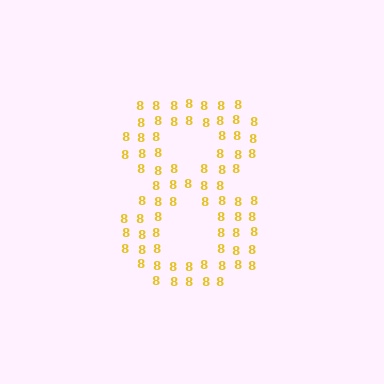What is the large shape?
The large shape is the digit 8.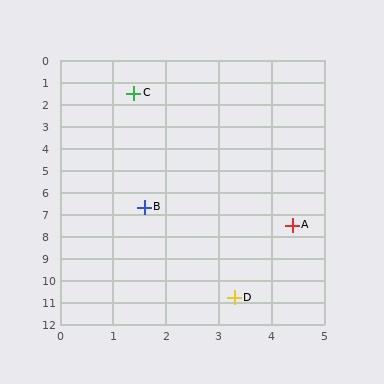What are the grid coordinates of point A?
Point A is at approximately (4.4, 7.5).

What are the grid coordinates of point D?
Point D is at approximately (3.3, 10.8).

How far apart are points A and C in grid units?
Points A and C are about 6.7 grid units apart.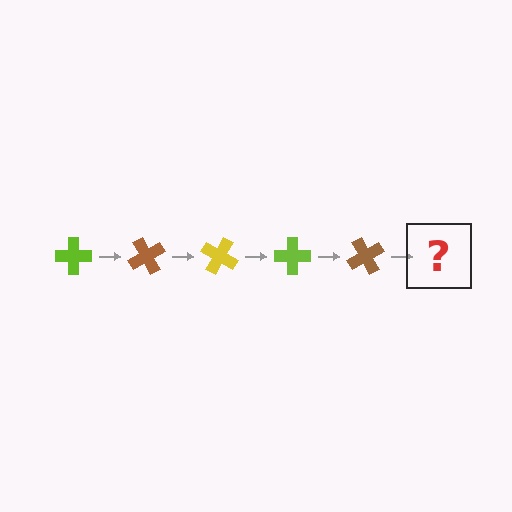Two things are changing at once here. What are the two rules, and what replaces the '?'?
The two rules are that it rotates 60 degrees each step and the color cycles through lime, brown, and yellow. The '?' should be a yellow cross, rotated 300 degrees from the start.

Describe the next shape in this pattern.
It should be a yellow cross, rotated 300 degrees from the start.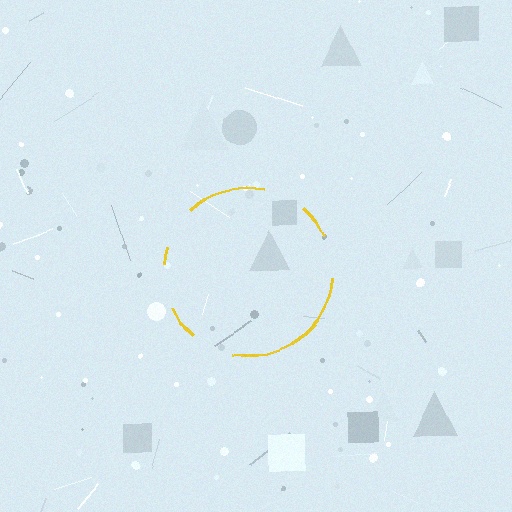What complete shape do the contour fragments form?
The contour fragments form a circle.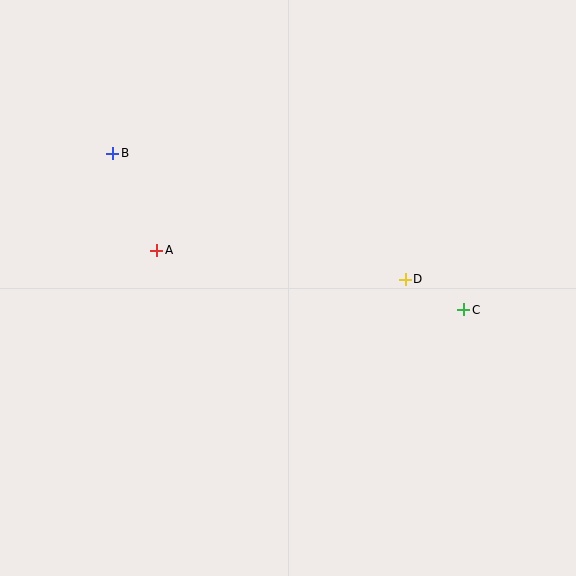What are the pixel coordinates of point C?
Point C is at (464, 310).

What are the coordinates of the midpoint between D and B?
The midpoint between D and B is at (259, 216).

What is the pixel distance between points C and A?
The distance between C and A is 313 pixels.